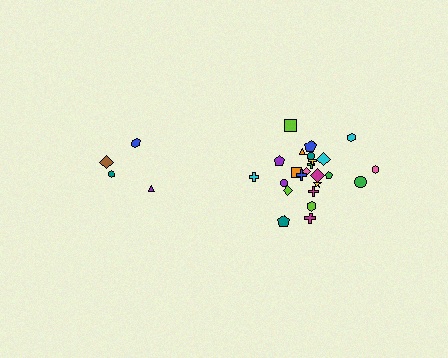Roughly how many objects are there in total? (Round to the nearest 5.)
Roughly 30 objects in total.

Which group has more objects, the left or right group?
The right group.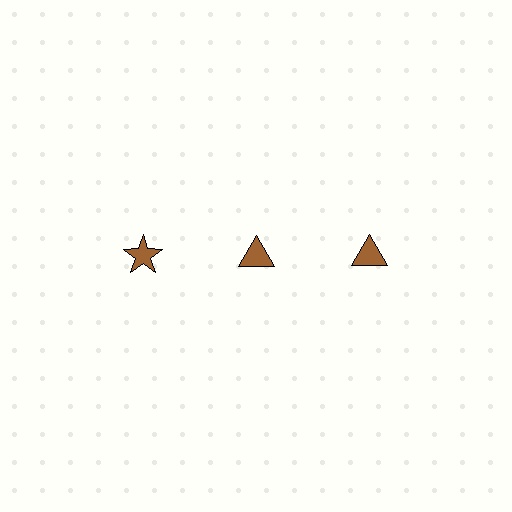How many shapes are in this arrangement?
There are 3 shapes arranged in a grid pattern.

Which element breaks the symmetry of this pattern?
The brown star in the top row, leftmost column breaks the symmetry. All other shapes are brown triangles.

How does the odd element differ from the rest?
It has a different shape: star instead of triangle.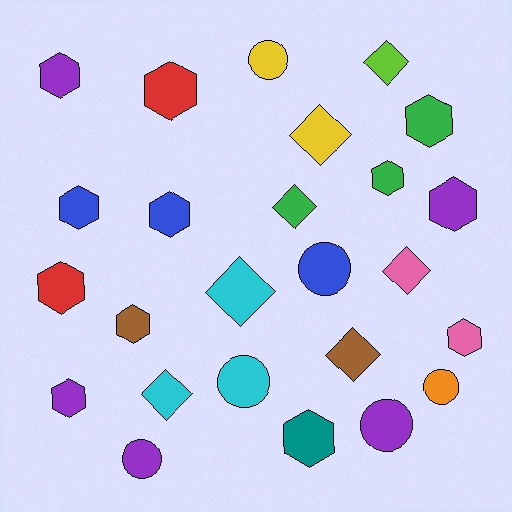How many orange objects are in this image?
There is 1 orange object.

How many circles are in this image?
There are 6 circles.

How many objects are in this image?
There are 25 objects.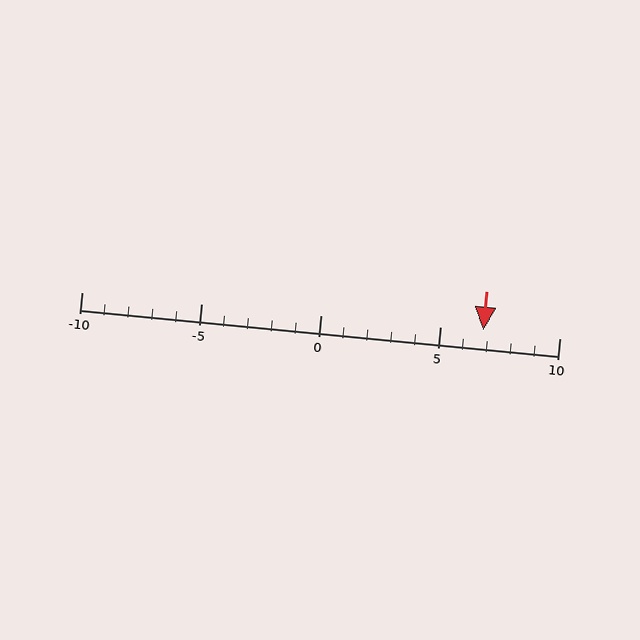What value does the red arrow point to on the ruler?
The red arrow points to approximately 7.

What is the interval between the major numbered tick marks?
The major tick marks are spaced 5 units apart.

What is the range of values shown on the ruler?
The ruler shows values from -10 to 10.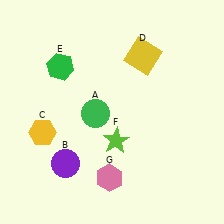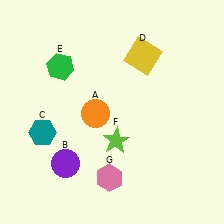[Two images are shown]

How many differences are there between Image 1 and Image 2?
There are 2 differences between the two images.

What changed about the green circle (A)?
In Image 1, A is green. In Image 2, it changed to orange.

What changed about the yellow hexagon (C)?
In Image 1, C is yellow. In Image 2, it changed to teal.